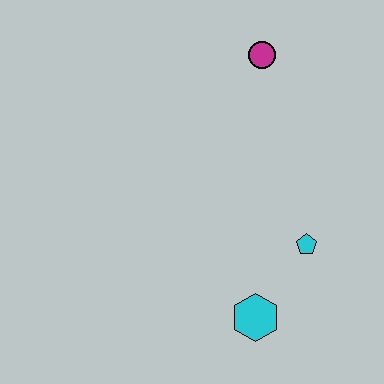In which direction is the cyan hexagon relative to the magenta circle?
The cyan hexagon is below the magenta circle.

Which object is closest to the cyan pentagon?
The cyan hexagon is closest to the cyan pentagon.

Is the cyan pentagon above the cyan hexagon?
Yes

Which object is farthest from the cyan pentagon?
The magenta circle is farthest from the cyan pentagon.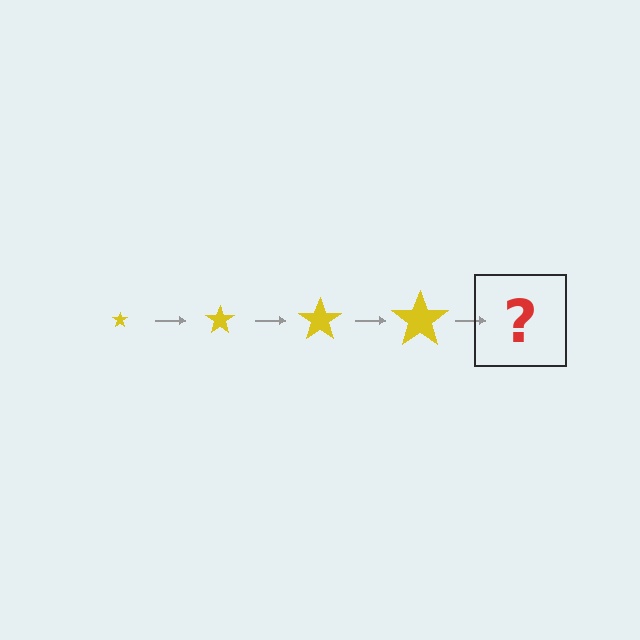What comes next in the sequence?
The next element should be a yellow star, larger than the previous one.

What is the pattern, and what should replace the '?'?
The pattern is that the star gets progressively larger each step. The '?' should be a yellow star, larger than the previous one.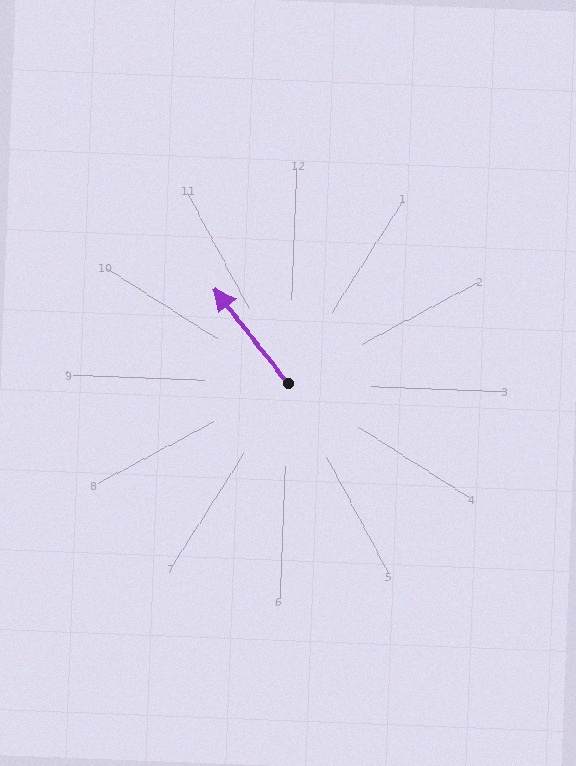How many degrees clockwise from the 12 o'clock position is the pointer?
Approximately 320 degrees.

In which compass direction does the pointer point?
Northwest.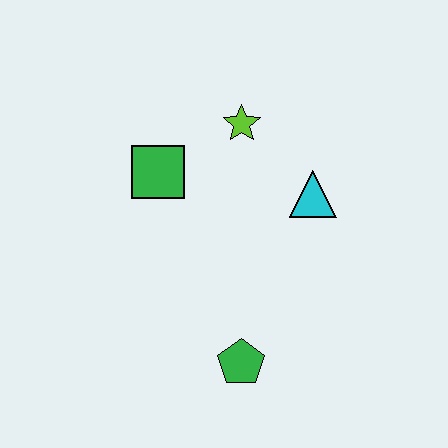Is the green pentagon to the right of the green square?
Yes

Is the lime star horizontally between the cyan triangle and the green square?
Yes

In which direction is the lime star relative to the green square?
The lime star is to the right of the green square.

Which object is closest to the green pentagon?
The cyan triangle is closest to the green pentagon.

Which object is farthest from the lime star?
The green pentagon is farthest from the lime star.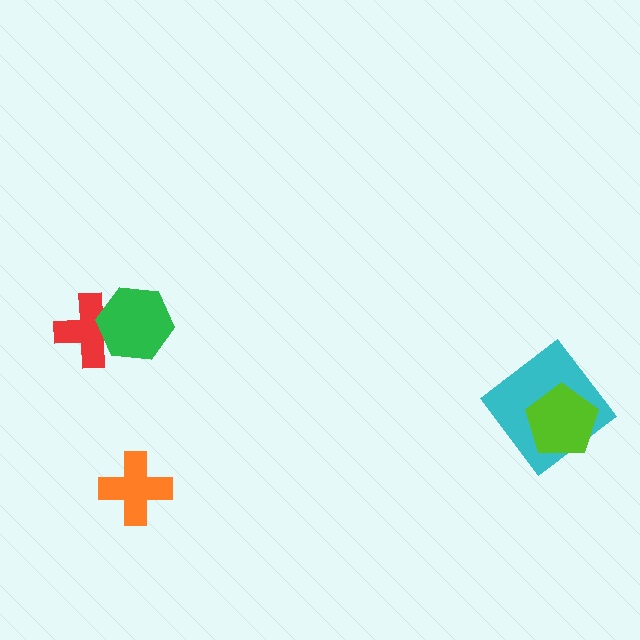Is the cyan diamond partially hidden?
Yes, it is partially covered by another shape.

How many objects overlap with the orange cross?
0 objects overlap with the orange cross.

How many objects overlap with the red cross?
1 object overlaps with the red cross.